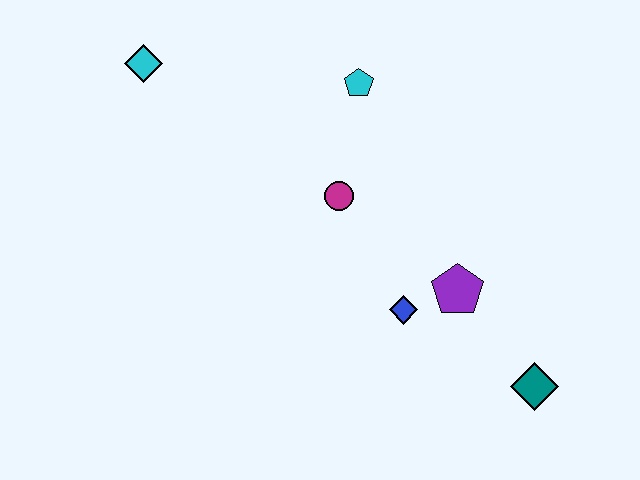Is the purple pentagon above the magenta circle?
No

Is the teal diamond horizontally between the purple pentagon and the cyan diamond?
No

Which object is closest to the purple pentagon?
The blue diamond is closest to the purple pentagon.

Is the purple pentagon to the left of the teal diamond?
Yes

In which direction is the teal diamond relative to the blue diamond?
The teal diamond is to the right of the blue diamond.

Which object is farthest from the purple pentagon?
The cyan diamond is farthest from the purple pentagon.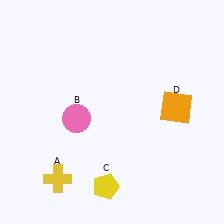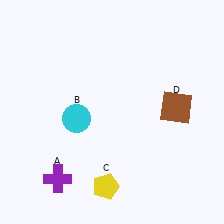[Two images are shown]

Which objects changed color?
A changed from yellow to purple. B changed from pink to cyan. D changed from orange to brown.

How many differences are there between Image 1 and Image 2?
There are 3 differences between the two images.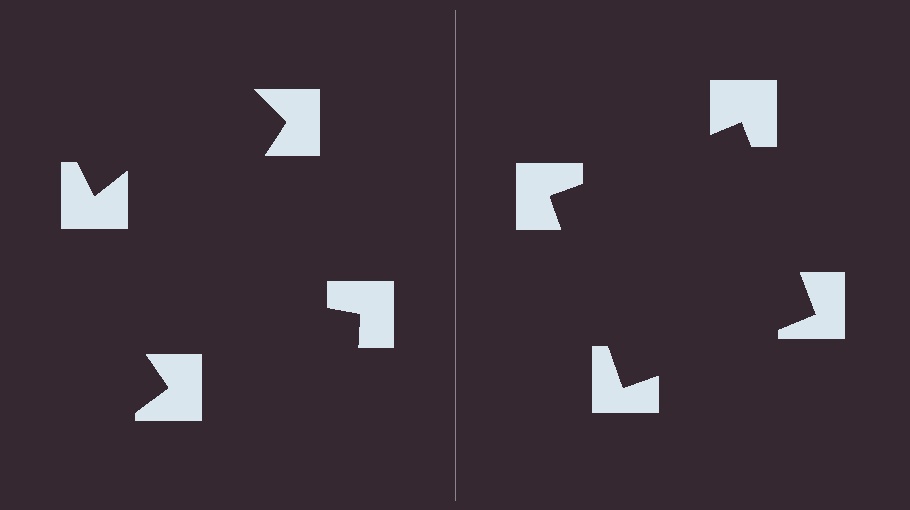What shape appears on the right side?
An illusory square.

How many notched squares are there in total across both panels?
8 — 4 on each side.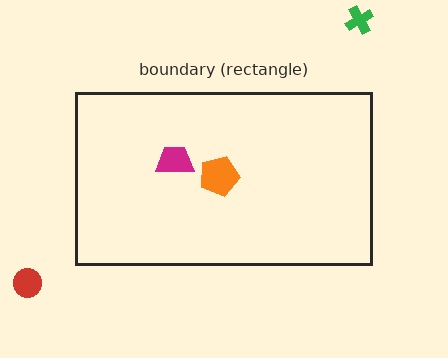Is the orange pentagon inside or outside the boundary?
Inside.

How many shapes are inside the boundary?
2 inside, 2 outside.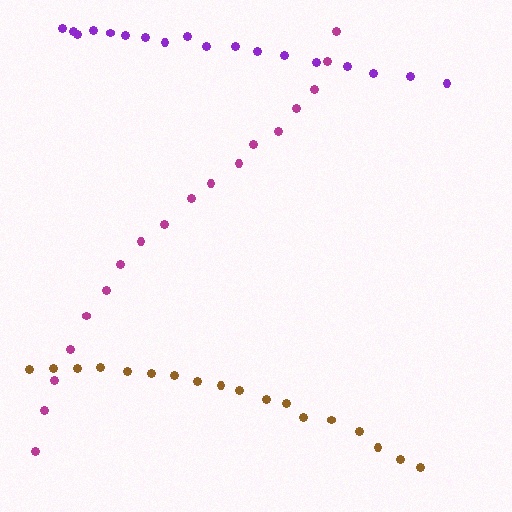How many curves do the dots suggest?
There are 3 distinct paths.